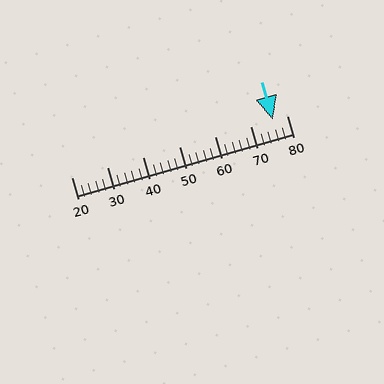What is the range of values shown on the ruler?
The ruler shows values from 20 to 80.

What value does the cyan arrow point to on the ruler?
The cyan arrow points to approximately 76.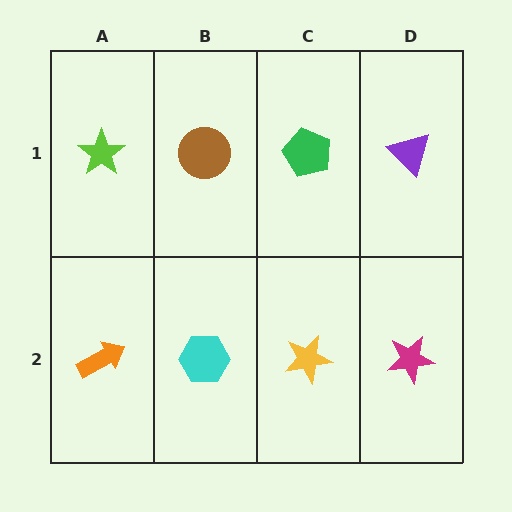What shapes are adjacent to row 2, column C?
A green pentagon (row 1, column C), a cyan hexagon (row 2, column B), a magenta star (row 2, column D).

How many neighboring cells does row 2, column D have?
2.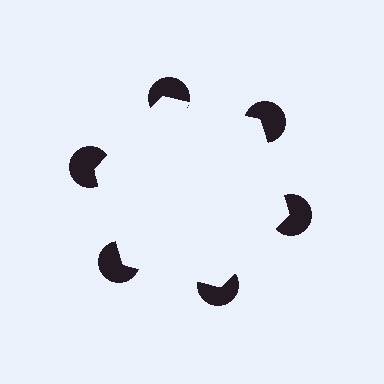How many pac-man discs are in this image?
There are 6 — one at each vertex of the illusory hexagon.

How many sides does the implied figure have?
6 sides.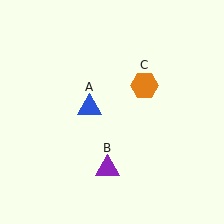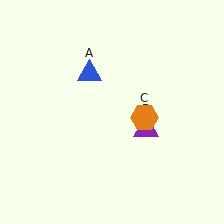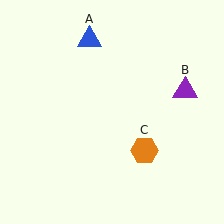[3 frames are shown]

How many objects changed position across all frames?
3 objects changed position: blue triangle (object A), purple triangle (object B), orange hexagon (object C).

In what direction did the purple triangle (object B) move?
The purple triangle (object B) moved up and to the right.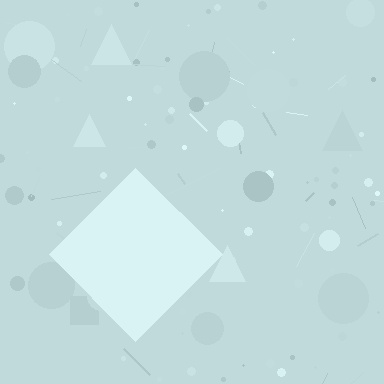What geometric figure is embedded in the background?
A diamond is embedded in the background.